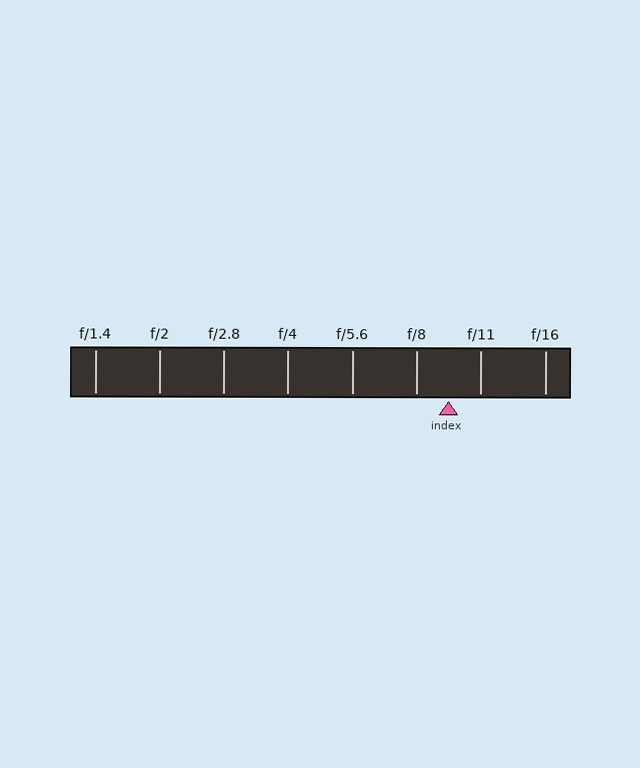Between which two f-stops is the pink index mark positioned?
The index mark is between f/8 and f/11.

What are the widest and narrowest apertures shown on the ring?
The widest aperture shown is f/1.4 and the narrowest is f/16.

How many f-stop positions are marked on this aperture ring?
There are 8 f-stop positions marked.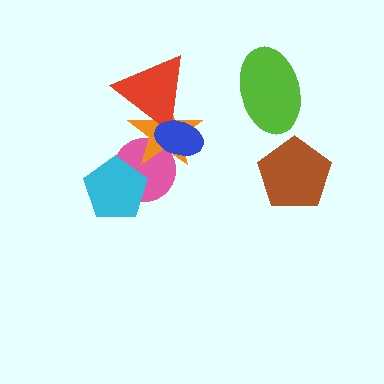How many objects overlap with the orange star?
3 objects overlap with the orange star.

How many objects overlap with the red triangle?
2 objects overlap with the red triangle.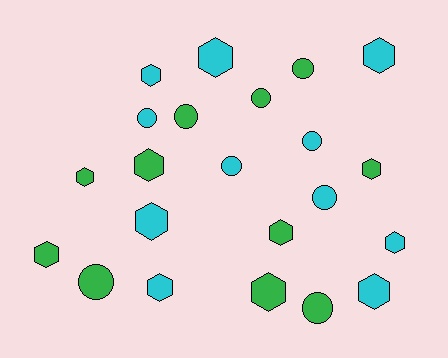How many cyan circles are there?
There are 4 cyan circles.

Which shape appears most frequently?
Hexagon, with 13 objects.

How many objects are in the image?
There are 22 objects.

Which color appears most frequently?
Cyan, with 11 objects.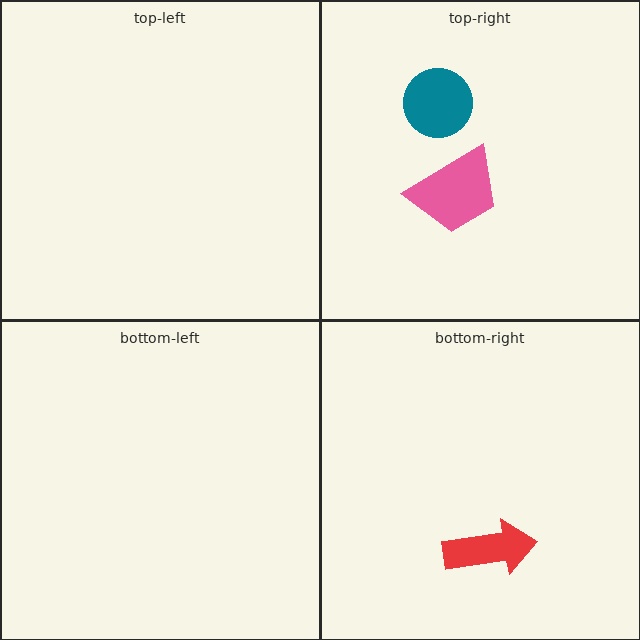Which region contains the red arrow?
The bottom-right region.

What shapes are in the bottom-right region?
The red arrow.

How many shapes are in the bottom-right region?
1.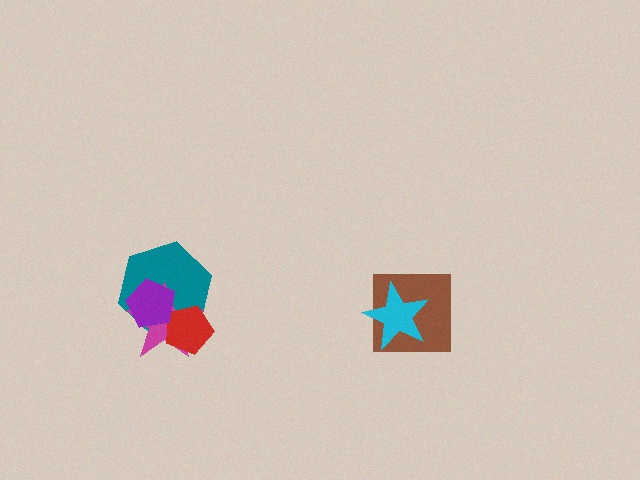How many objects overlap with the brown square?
1 object overlaps with the brown square.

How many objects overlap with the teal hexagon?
3 objects overlap with the teal hexagon.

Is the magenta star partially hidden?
Yes, it is partially covered by another shape.